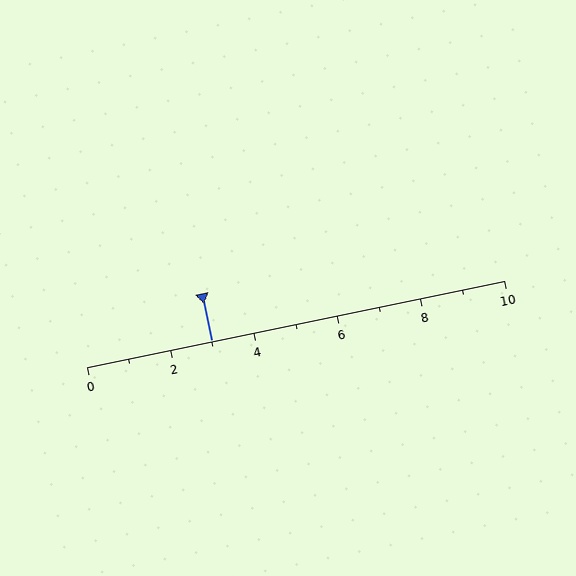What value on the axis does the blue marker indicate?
The marker indicates approximately 3.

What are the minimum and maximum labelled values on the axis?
The axis runs from 0 to 10.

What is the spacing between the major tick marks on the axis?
The major ticks are spaced 2 apart.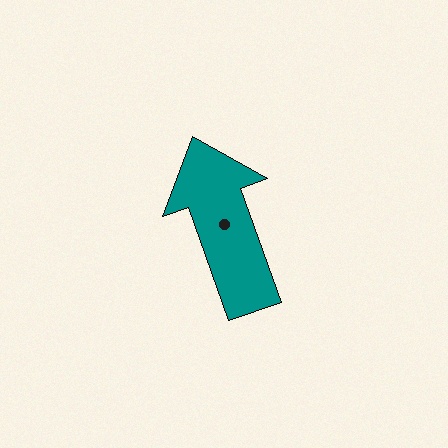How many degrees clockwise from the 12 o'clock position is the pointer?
Approximately 340 degrees.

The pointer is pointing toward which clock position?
Roughly 11 o'clock.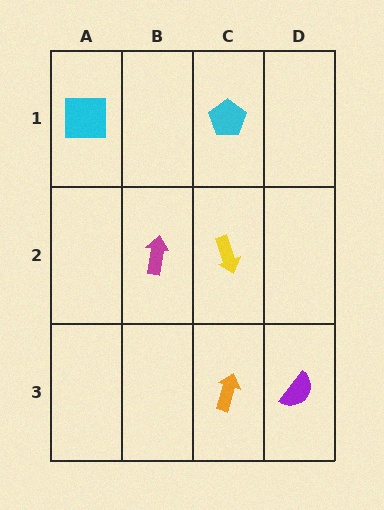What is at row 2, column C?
A yellow arrow.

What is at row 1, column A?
A cyan square.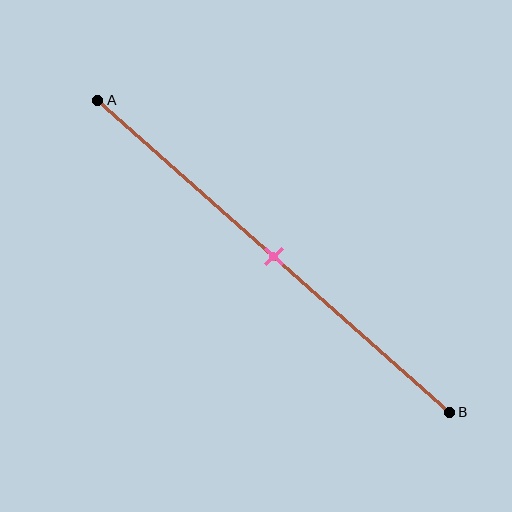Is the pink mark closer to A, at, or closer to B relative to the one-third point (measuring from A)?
The pink mark is closer to point B than the one-third point of segment AB.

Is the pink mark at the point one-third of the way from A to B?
No, the mark is at about 50% from A, not at the 33% one-third point.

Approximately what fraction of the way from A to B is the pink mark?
The pink mark is approximately 50% of the way from A to B.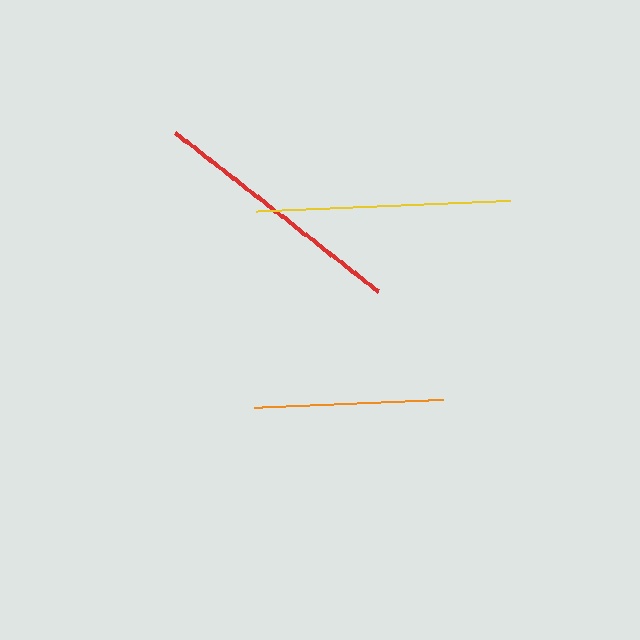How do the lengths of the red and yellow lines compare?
The red and yellow lines are approximately the same length.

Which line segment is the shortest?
The orange line is the shortest at approximately 190 pixels.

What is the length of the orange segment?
The orange segment is approximately 190 pixels long.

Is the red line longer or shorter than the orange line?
The red line is longer than the orange line.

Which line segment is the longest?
The red line is the longest at approximately 257 pixels.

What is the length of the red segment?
The red segment is approximately 257 pixels long.